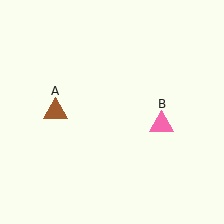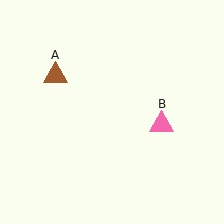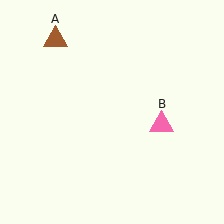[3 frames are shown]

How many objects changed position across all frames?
1 object changed position: brown triangle (object A).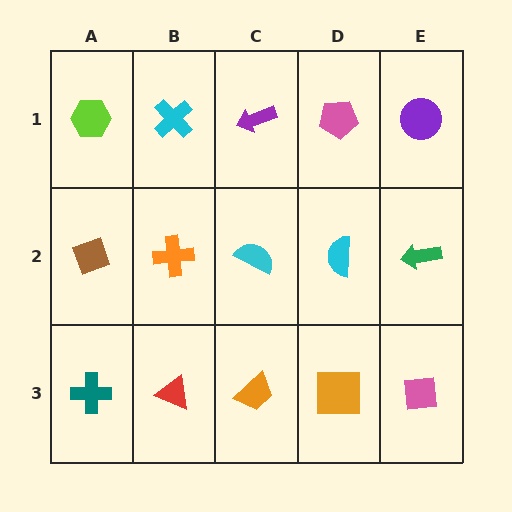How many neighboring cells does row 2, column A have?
3.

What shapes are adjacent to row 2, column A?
A lime hexagon (row 1, column A), a teal cross (row 3, column A), an orange cross (row 2, column B).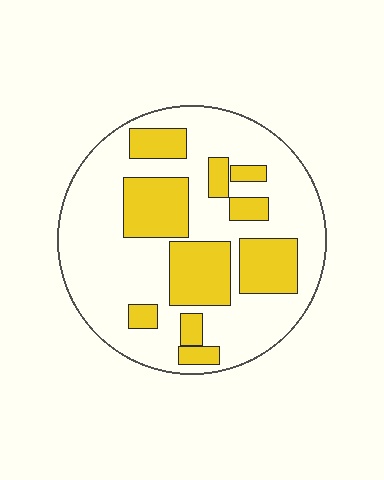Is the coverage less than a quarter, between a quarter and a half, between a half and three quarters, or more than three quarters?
Between a quarter and a half.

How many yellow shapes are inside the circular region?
10.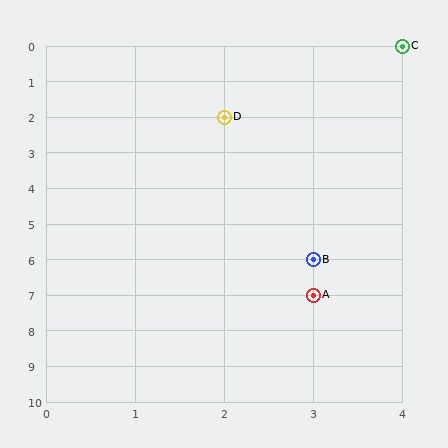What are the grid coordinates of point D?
Point D is at grid coordinates (2, 2).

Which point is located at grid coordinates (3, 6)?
Point B is at (3, 6).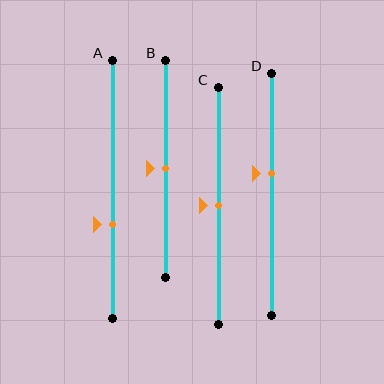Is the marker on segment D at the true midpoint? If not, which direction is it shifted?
No, the marker on segment D is shifted upward by about 9% of the segment length.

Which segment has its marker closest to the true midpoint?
Segment B has its marker closest to the true midpoint.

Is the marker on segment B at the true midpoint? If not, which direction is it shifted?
Yes, the marker on segment B is at the true midpoint.